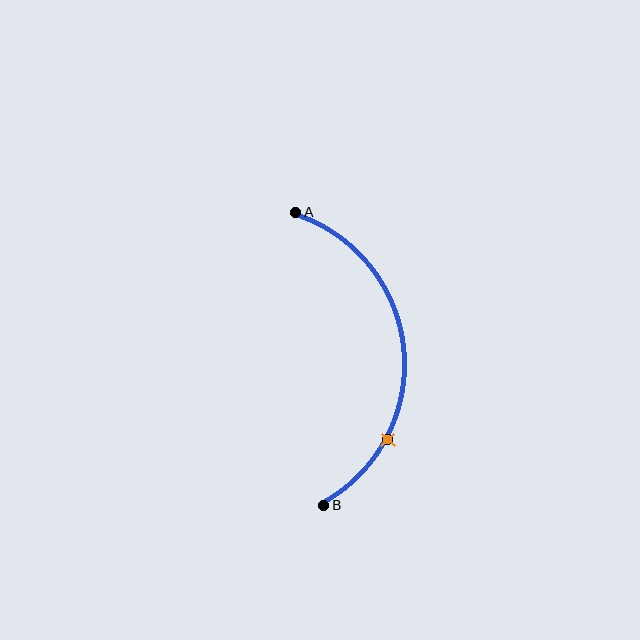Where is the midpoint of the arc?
The arc midpoint is the point on the curve farthest from the straight line joining A and B. It sits to the right of that line.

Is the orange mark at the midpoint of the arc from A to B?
No. The orange mark lies on the arc but is closer to endpoint B. The arc midpoint would be at the point on the curve equidistant along the arc from both A and B.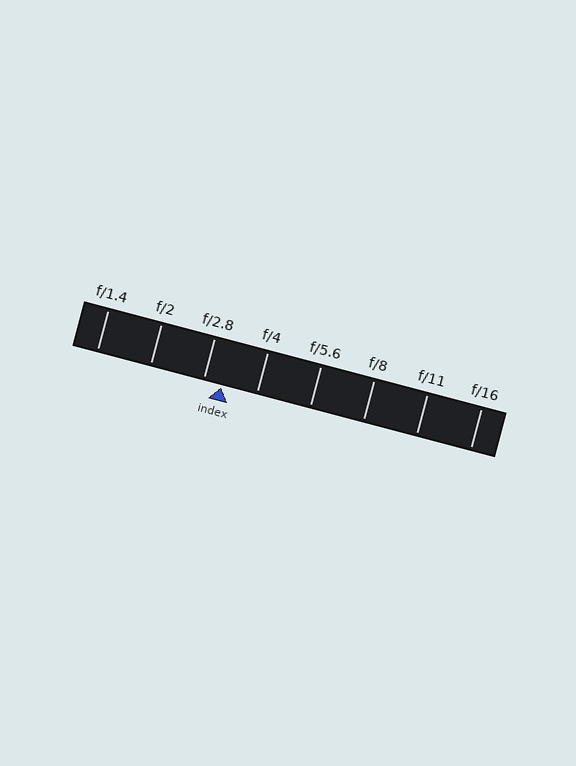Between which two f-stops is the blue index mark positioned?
The index mark is between f/2.8 and f/4.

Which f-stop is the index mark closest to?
The index mark is closest to f/2.8.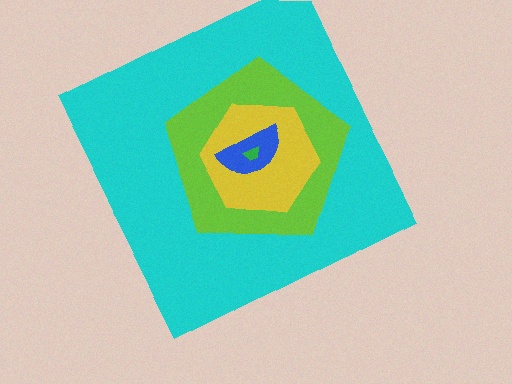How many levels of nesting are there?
5.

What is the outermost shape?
The cyan square.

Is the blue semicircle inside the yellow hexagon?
Yes.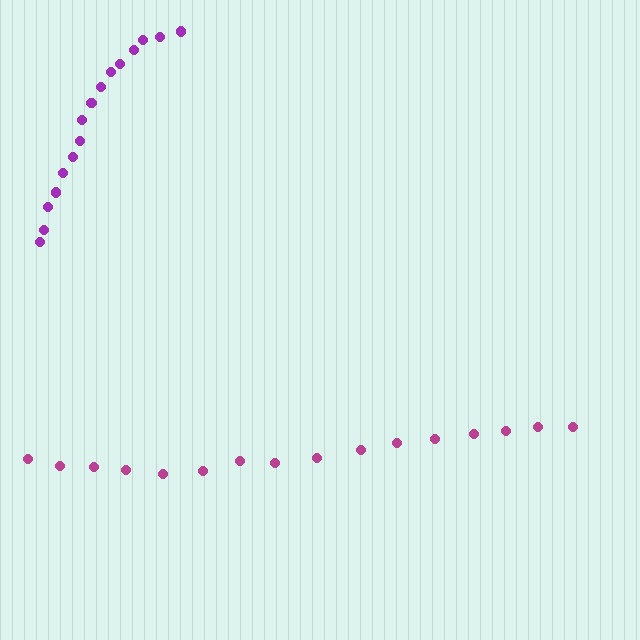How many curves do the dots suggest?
There are 2 distinct paths.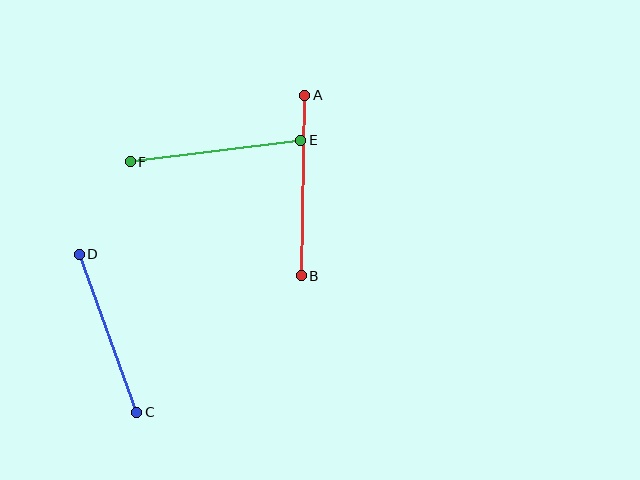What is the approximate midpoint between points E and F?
The midpoint is at approximately (216, 151) pixels.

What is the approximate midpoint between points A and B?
The midpoint is at approximately (303, 185) pixels.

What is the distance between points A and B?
The distance is approximately 180 pixels.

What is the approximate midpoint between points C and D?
The midpoint is at approximately (108, 333) pixels.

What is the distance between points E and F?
The distance is approximately 172 pixels.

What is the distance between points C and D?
The distance is approximately 168 pixels.